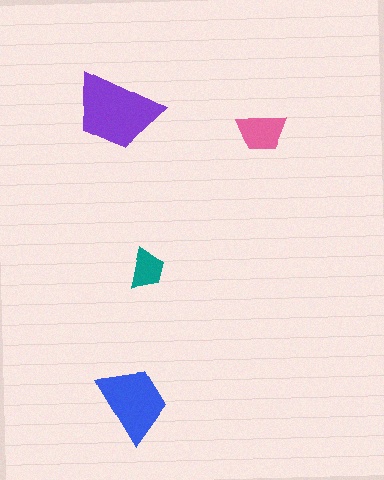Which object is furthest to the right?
The pink trapezoid is rightmost.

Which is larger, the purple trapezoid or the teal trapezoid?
The purple one.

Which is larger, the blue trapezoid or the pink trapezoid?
The blue one.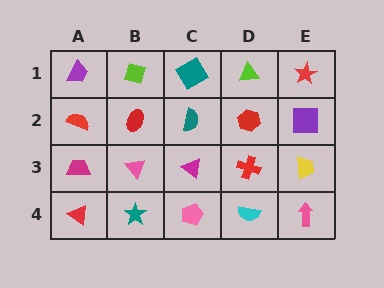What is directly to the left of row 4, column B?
A red triangle.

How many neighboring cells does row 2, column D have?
4.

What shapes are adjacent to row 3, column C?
A teal semicircle (row 2, column C), a pink pentagon (row 4, column C), a pink triangle (row 3, column B), a red cross (row 3, column D).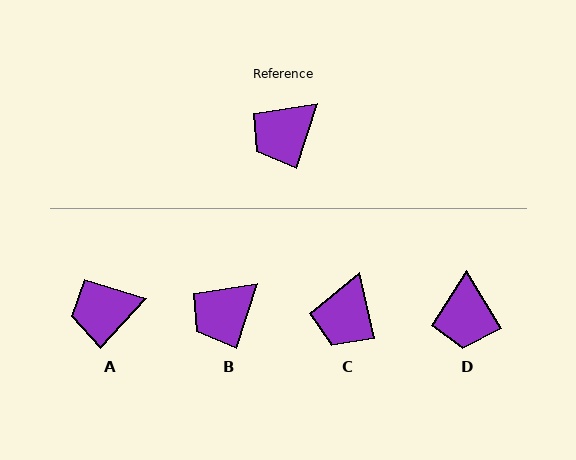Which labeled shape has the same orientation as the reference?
B.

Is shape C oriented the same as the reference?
No, it is off by about 31 degrees.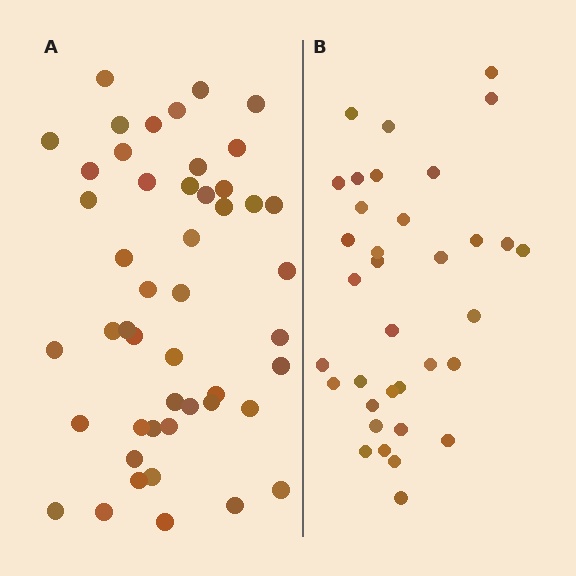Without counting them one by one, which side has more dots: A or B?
Region A (the left region) has more dots.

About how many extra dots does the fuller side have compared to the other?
Region A has approximately 15 more dots than region B.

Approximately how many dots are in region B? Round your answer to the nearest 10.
About 40 dots. (The exact count is 35, which rounds to 40.)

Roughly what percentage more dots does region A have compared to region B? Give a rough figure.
About 35% more.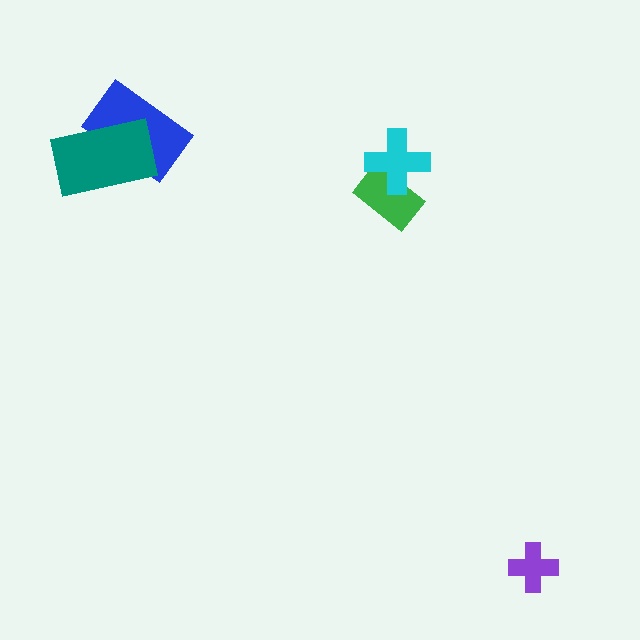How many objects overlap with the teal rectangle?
1 object overlaps with the teal rectangle.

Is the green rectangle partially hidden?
Yes, it is partially covered by another shape.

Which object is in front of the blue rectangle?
The teal rectangle is in front of the blue rectangle.